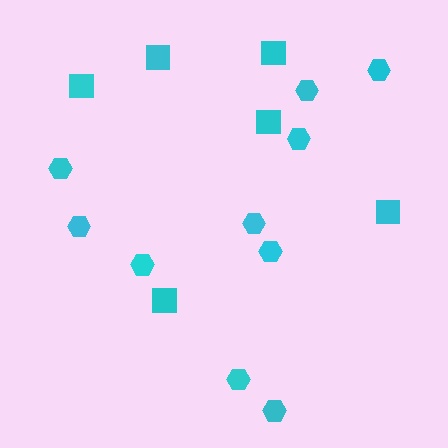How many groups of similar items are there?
There are 2 groups: one group of hexagons (10) and one group of squares (6).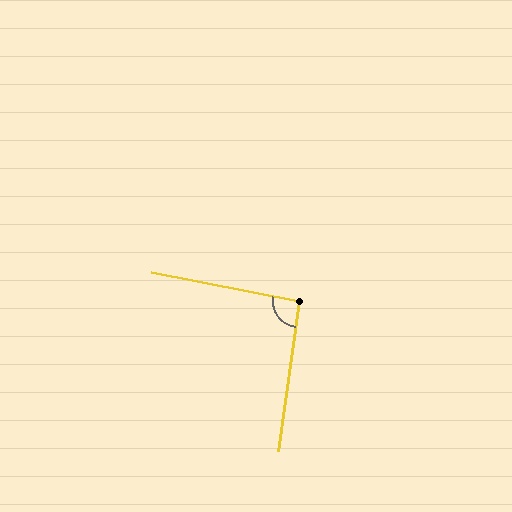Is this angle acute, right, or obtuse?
It is approximately a right angle.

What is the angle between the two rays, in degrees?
Approximately 93 degrees.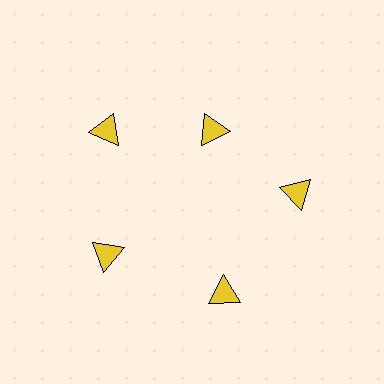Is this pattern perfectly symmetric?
No. The 5 yellow triangles are arranged in a ring, but one element near the 1 o'clock position is pulled inward toward the center, breaking the 5-fold rotational symmetry.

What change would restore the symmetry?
The symmetry would be restored by moving it outward, back onto the ring so that all 5 triangles sit at equal angles and equal distance from the center.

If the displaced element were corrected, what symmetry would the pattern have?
It would have 5-fold rotational symmetry — the pattern would map onto itself every 72 degrees.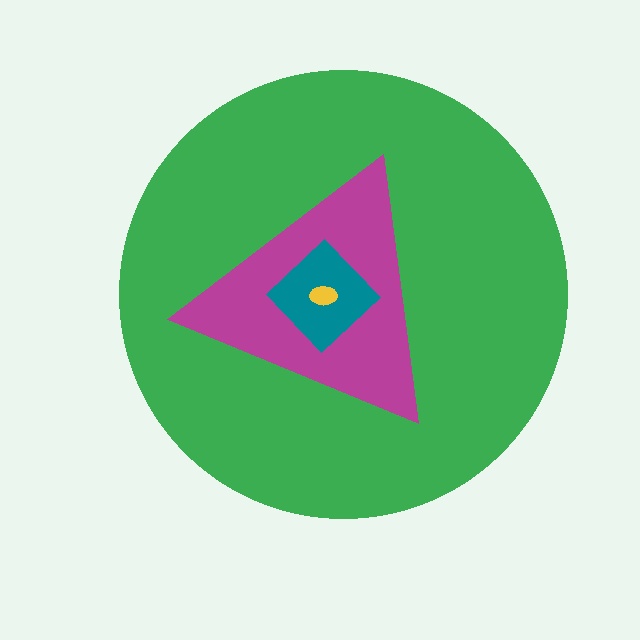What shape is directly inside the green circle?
The magenta triangle.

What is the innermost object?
The yellow ellipse.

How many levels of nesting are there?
4.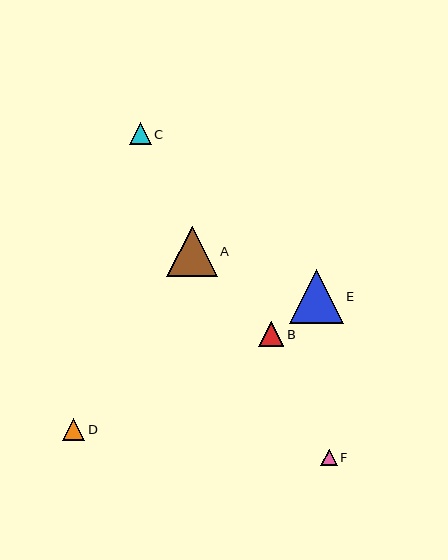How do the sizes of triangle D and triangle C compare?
Triangle D and triangle C are approximately the same size.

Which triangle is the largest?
Triangle E is the largest with a size of approximately 54 pixels.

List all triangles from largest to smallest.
From largest to smallest: E, A, B, D, C, F.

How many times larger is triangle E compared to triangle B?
Triangle E is approximately 2.1 times the size of triangle B.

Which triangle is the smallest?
Triangle F is the smallest with a size of approximately 16 pixels.